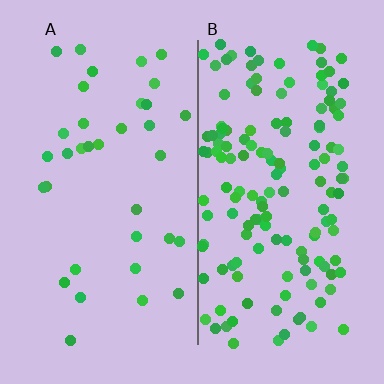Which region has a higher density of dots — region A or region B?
B (the right).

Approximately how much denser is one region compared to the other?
Approximately 4.2× — region B over region A.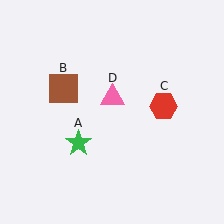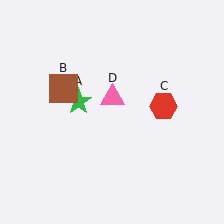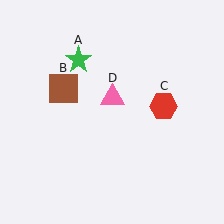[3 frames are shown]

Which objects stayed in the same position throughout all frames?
Brown square (object B) and red hexagon (object C) and pink triangle (object D) remained stationary.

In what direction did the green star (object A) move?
The green star (object A) moved up.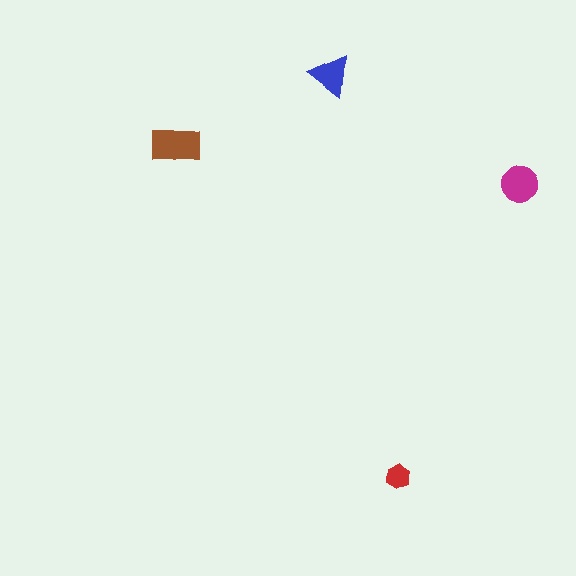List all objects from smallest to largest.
The red hexagon, the blue triangle, the magenta circle, the brown rectangle.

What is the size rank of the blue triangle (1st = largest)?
3rd.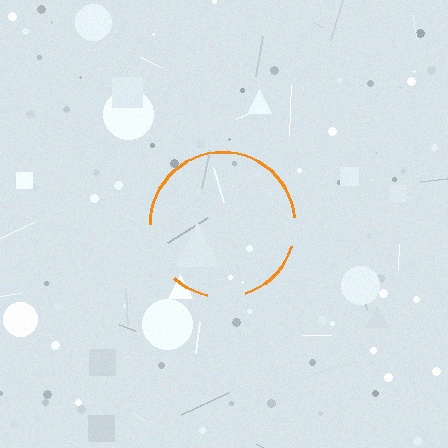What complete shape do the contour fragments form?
The contour fragments form a circle.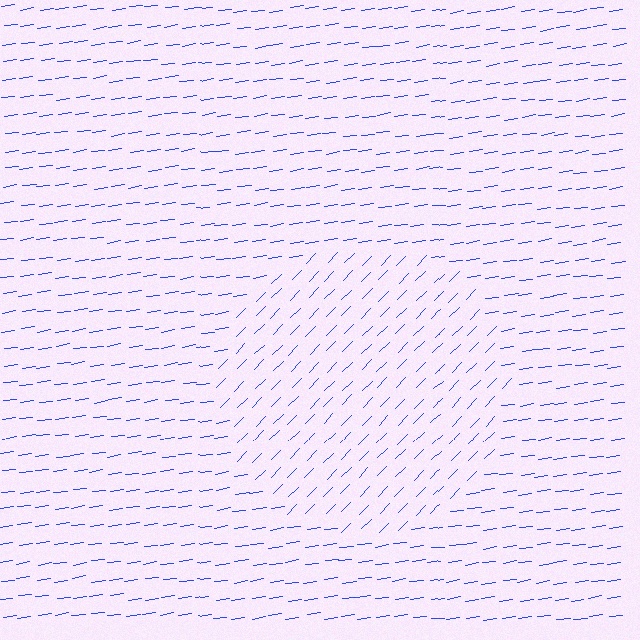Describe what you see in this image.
The image is filled with small blue line segments. A circle region in the image has lines oriented differently from the surrounding lines, creating a visible texture boundary.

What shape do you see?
I see a circle.